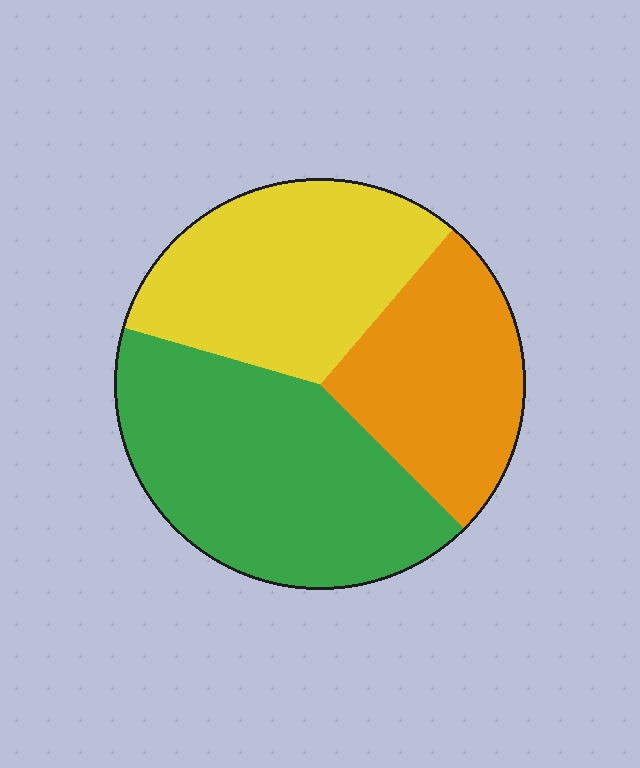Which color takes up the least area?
Orange, at roughly 25%.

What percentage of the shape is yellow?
Yellow takes up between a sixth and a third of the shape.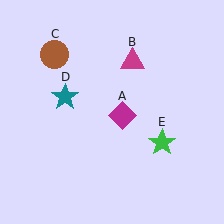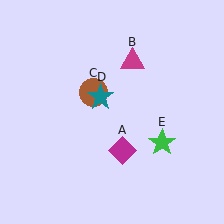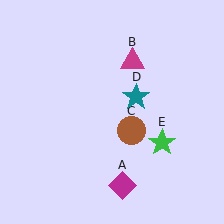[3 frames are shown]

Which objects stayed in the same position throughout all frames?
Magenta triangle (object B) and green star (object E) remained stationary.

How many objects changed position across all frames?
3 objects changed position: magenta diamond (object A), brown circle (object C), teal star (object D).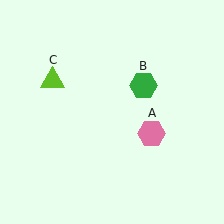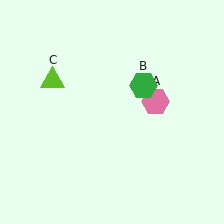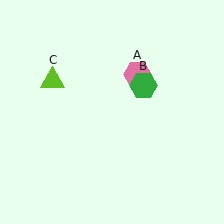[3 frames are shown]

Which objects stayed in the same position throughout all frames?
Green hexagon (object B) and lime triangle (object C) remained stationary.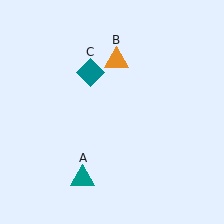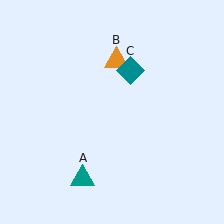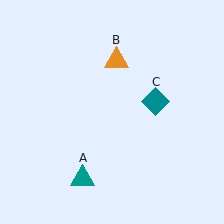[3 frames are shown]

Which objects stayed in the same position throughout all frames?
Teal triangle (object A) and orange triangle (object B) remained stationary.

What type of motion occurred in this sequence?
The teal diamond (object C) rotated clockwise around the center of the scene.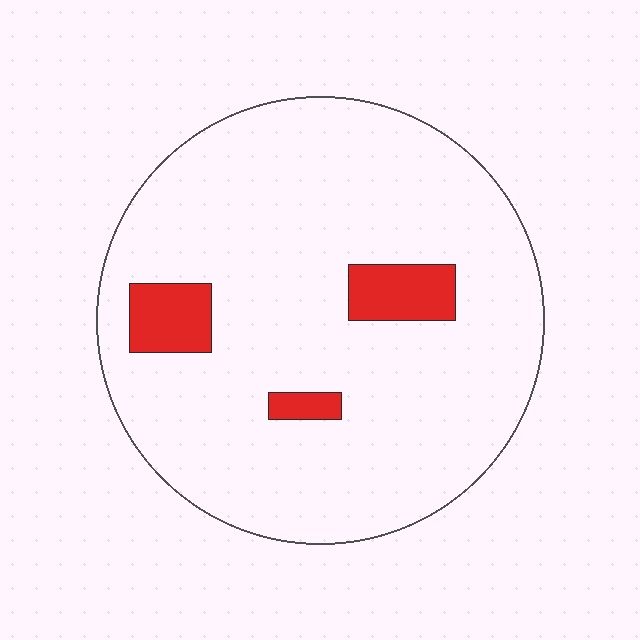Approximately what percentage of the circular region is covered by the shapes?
Approximately 10%.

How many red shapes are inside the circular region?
3.